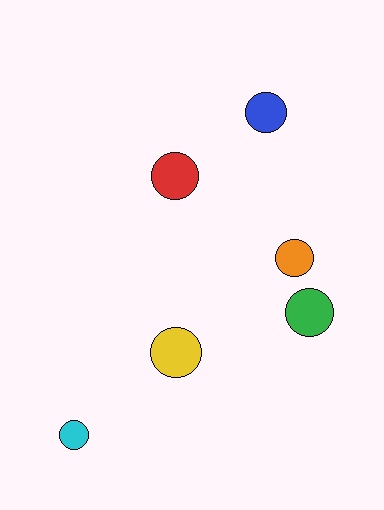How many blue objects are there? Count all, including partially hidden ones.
There is 1 blue object.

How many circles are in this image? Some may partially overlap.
There are 6 circles.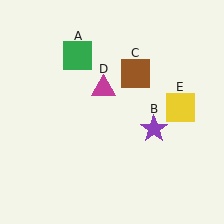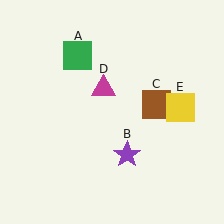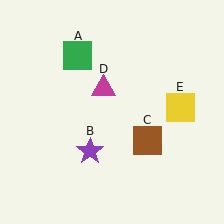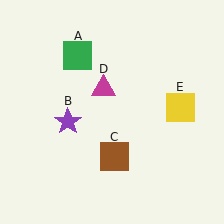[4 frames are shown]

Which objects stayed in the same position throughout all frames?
Green square (object A) and magenta triangle (object D) and yellow square (object E) remained stationary.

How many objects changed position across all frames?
2 objects changed position: purple star (object B), brown square (object C).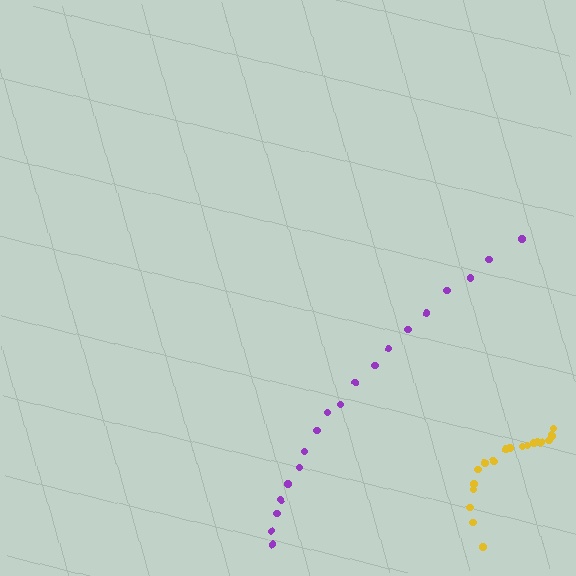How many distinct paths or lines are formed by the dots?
There are 2 distinct paths.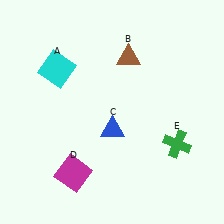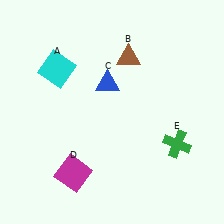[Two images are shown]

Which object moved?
The blue triangle (C) moved up.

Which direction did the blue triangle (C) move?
The blue triangle (C) moved up.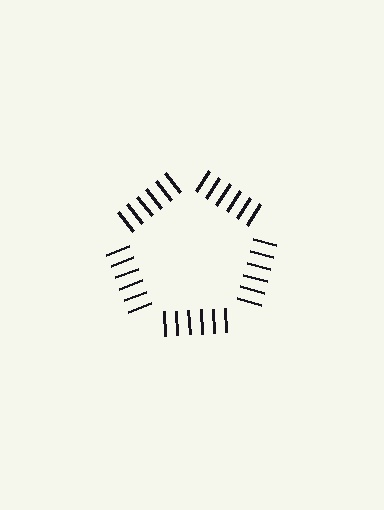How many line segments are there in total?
30 — 6 along each of the 5 edges.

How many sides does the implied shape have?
5 sides — the line-ends trace a pentagon.